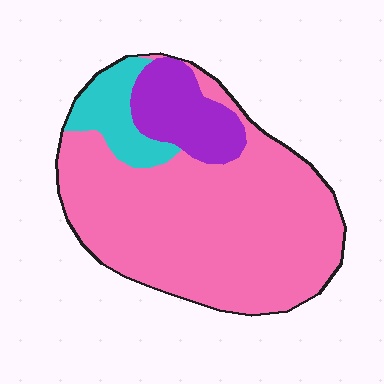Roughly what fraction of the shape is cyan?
Cyan takes up about one tenth (1/10) of the shape.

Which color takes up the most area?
Pink, at roughly 75%.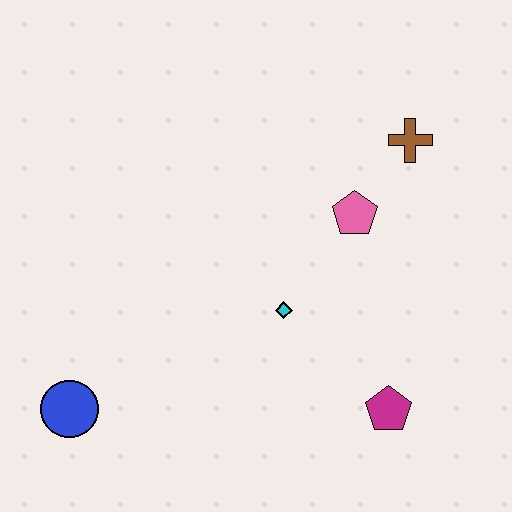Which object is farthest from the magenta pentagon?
The blue circle is farthest from the magenta pentagon.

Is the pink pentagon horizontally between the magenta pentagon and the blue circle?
Yes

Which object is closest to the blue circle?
The cyan diamond is closest to the blue circle.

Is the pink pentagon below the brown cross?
Yes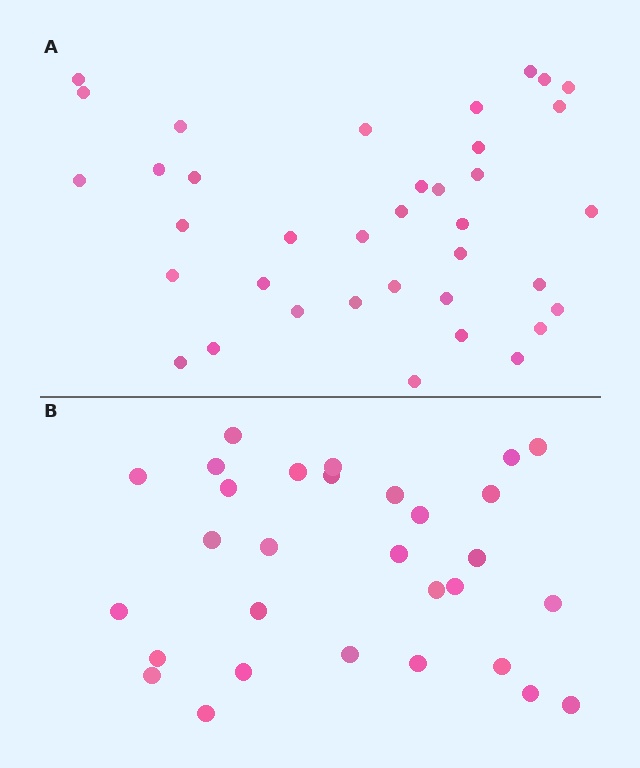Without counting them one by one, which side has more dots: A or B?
Region A (the top region) has more dots.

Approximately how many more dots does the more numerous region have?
Region A has roughly 8 or so more dots than region B.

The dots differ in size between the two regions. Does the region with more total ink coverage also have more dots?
No. Region B has more total ink coverage because its dots are larger, but region A actually contains more individual dots. Total area can be misleading — the number of items is what matters here.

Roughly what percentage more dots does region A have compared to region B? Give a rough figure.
About 25% more.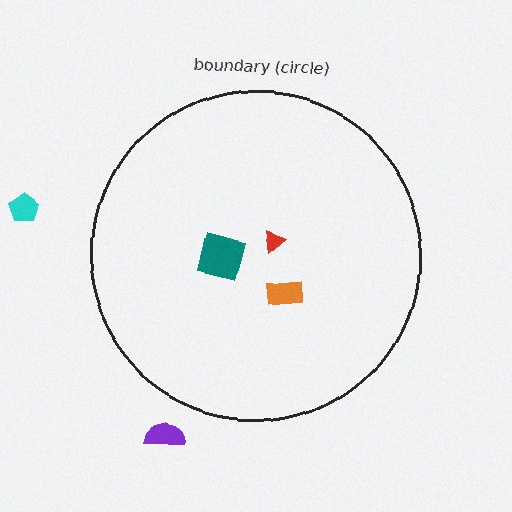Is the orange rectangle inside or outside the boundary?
Inside.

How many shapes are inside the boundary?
3 inside, 2 outside.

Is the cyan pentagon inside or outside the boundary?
Outside.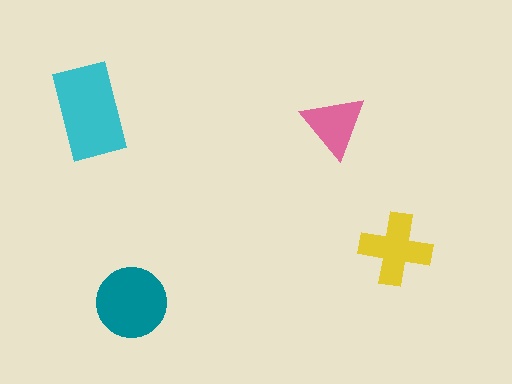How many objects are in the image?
There are 4 objects in the image.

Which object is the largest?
The cyan rectangle.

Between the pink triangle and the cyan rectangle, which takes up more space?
The cyan rectangle.